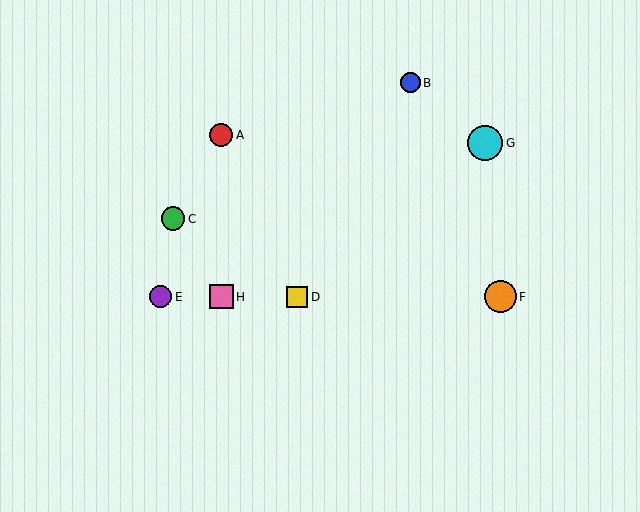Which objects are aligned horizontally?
Objects D, E, F, H are aligned horizontally.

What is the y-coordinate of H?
Object H is at y≈297.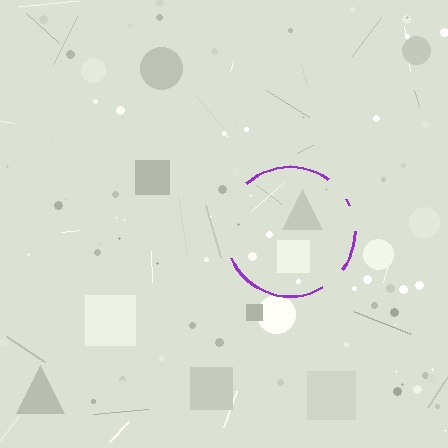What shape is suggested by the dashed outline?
The dashed outline suggests a circle.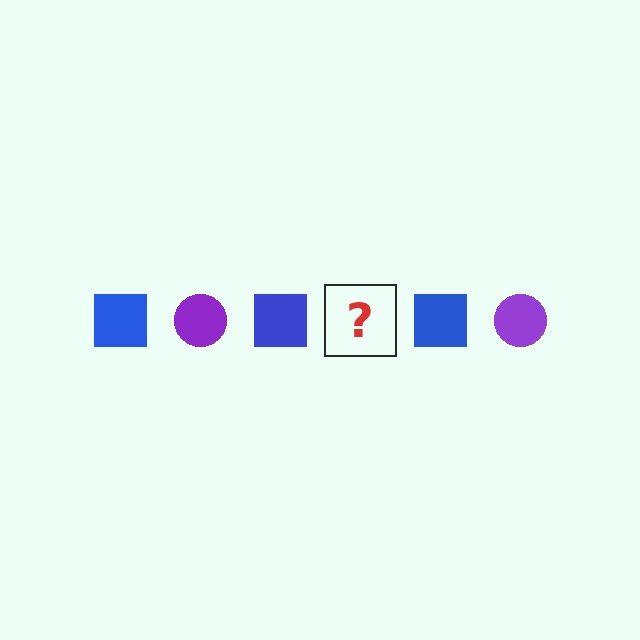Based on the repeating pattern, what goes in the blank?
The blank should be a purple circle.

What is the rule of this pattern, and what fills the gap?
The rule is that the pattern alternates between blue square and purple circle. The gap should be filled with a purple circle.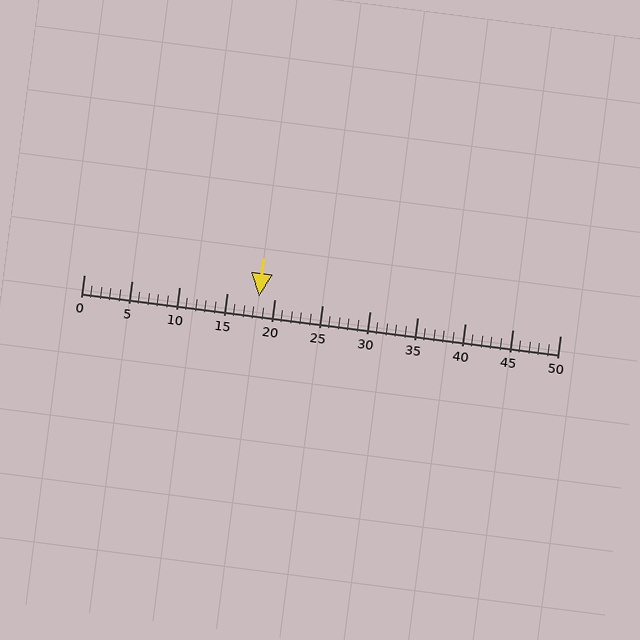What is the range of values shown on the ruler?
The ruler shows values from 0 to 50.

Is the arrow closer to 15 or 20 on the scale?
The arrow is closer to 20.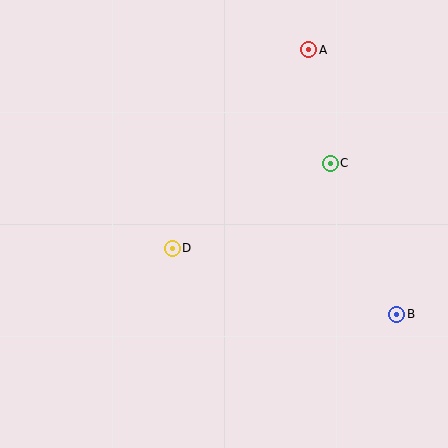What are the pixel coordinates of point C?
Point C is at (330, 163).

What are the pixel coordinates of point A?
Point A is at (309, 50).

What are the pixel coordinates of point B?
Point B is at (397, 314).